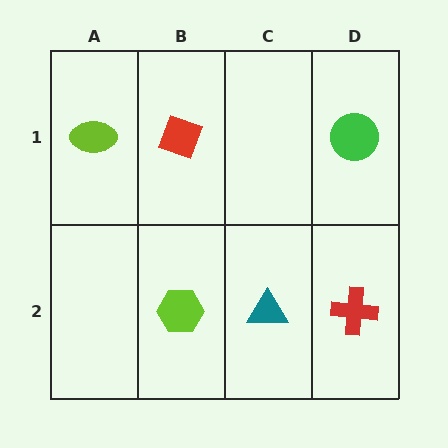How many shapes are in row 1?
3 shapes.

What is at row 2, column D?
A red cross.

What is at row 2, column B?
A lime hexagon.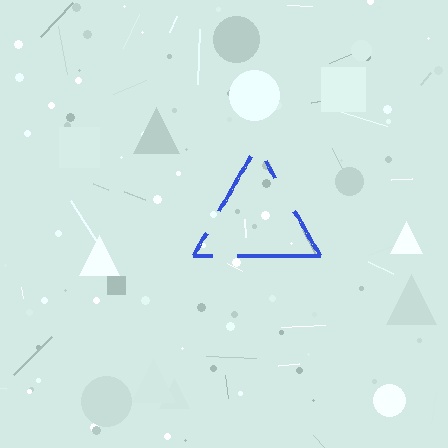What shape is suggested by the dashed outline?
The dashed outline suggests a triangle.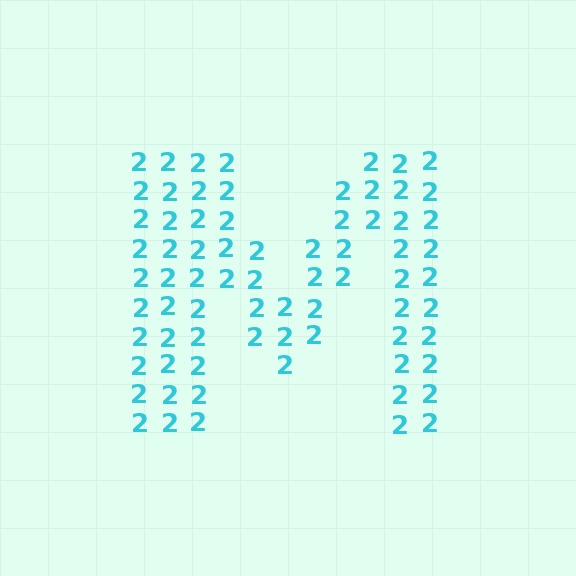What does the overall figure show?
The overall figure shows the letter M.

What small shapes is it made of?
It is made of small digit 2's.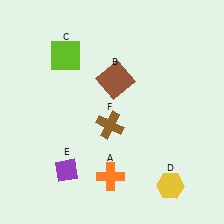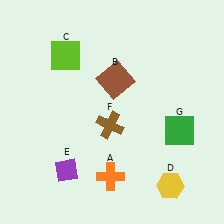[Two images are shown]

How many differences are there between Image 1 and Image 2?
There is 1 difference between the two images.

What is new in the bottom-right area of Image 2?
A green square (G) was added in the bottom-right area of Image 2.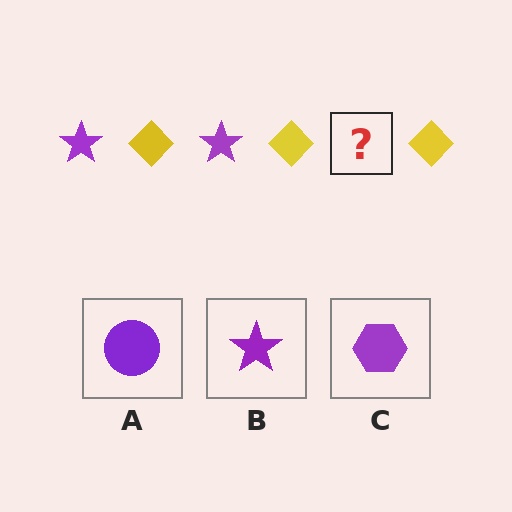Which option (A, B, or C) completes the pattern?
B.